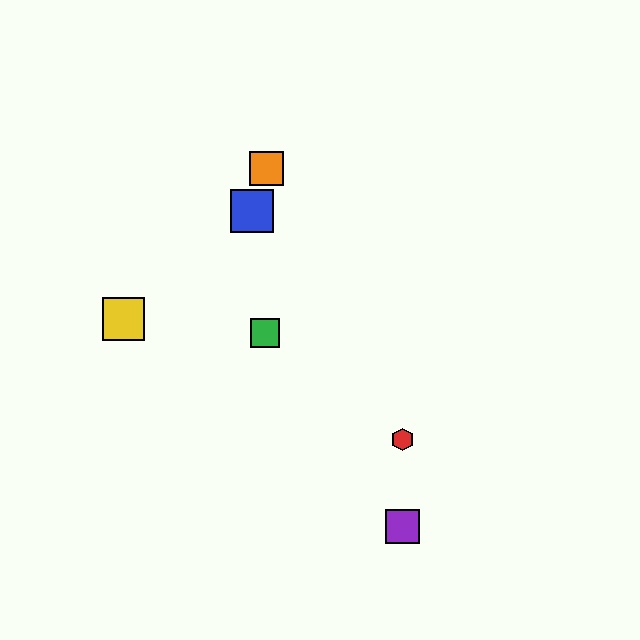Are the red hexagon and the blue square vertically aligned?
No, the red hexagon is at x≈402 and the blue square is at x≈252.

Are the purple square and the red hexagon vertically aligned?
Yes, both are at x≈402.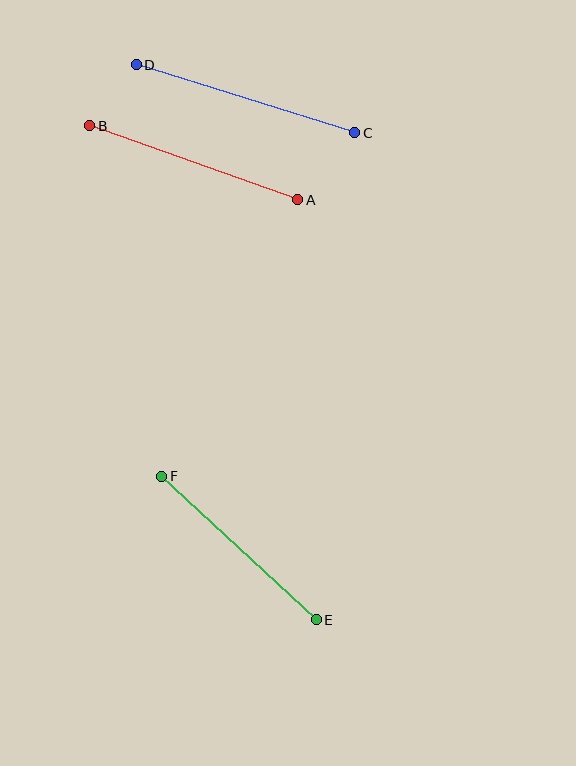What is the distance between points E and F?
The distance is approximately 211 pixels.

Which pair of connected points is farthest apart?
Points C and D are farthest apart.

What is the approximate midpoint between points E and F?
The midpoint is at approximately (239, 548) pixels.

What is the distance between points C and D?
The distance is approximately 229 pixels.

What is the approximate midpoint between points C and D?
The midpoint is at approximately (245, 99) pixels.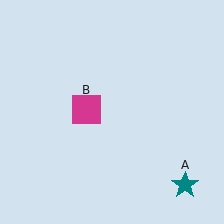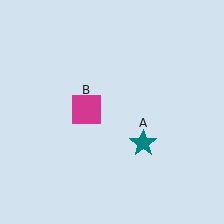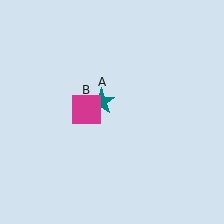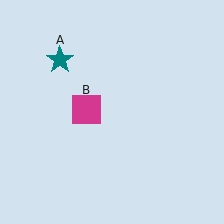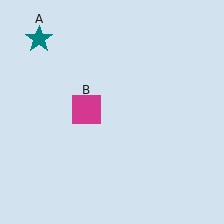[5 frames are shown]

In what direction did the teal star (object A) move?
The teal star (object A) moved up and to the left.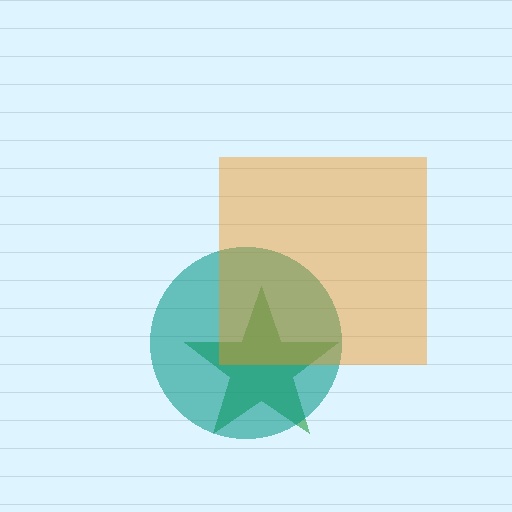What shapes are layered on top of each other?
The layered shapes are: a green star, a teal circle, an orange square.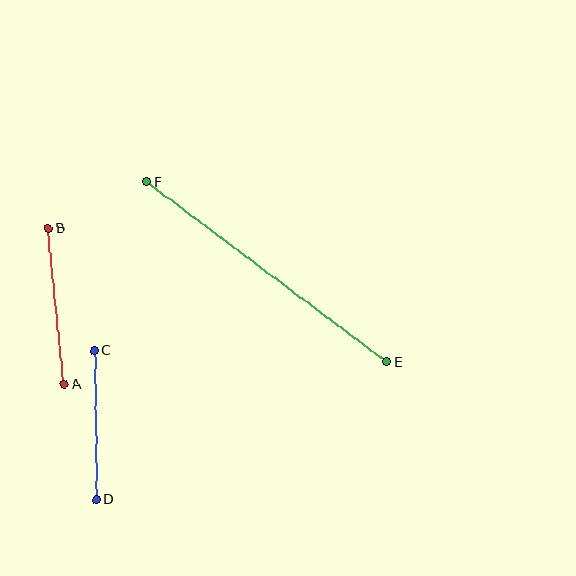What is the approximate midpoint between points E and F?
The midpoint is at approximately (267, 272) pixels.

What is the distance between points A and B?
The distance is approximately 157 pixels.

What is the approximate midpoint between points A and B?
The midpoint is at approximately (56, 306) pixels.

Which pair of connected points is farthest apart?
Points E and F are farthest apart.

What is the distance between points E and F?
The distance is approximately 300 pixels.